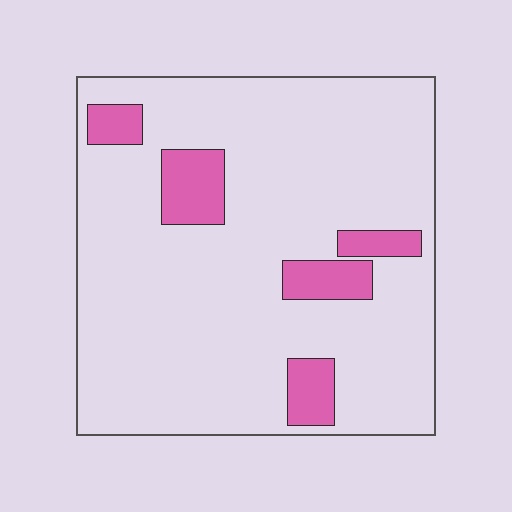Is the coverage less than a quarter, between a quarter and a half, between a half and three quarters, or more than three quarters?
Less than a quarter.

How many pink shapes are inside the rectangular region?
5.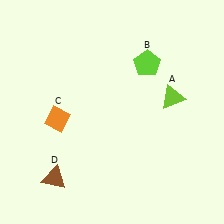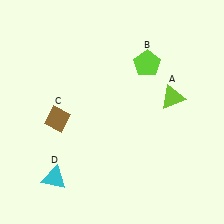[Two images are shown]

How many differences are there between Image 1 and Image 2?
There are 2 differences between the two images.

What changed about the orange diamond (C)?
In Image 1, C is orange. In Image 2, it changed to brown.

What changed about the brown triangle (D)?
In Image 1, D is brown. In Image 2, it changed to cyan.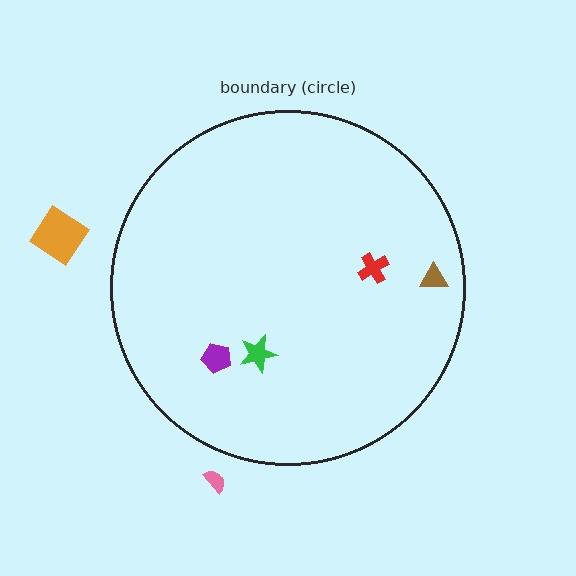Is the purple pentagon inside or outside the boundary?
Inside.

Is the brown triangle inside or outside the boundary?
Inside.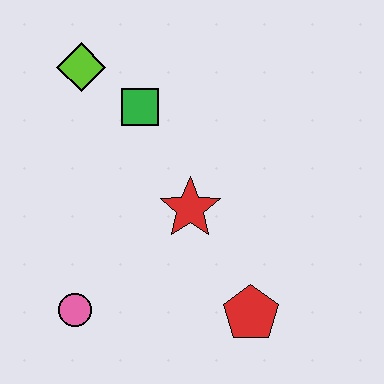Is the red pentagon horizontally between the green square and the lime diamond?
No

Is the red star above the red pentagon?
Yes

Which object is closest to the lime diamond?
The green square is closest to the lime diamond.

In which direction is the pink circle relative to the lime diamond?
The pink circle is below the lime diamond.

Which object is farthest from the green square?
The red pentagon is farthest from the green square.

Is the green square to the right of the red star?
No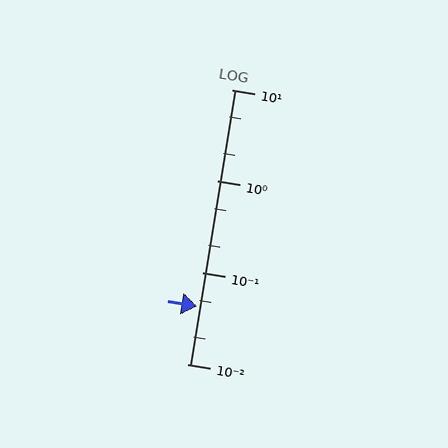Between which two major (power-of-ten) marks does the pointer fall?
The pointer is between 0.01 and 0.1.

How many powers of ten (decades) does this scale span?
The scale spans 3 decades, from 0.01 to 10.